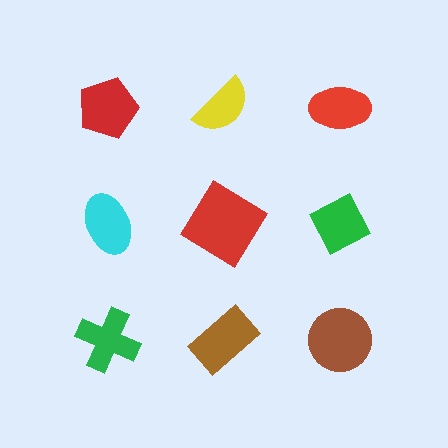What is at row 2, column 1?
A cyan ellipse.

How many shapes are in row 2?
3 shapes.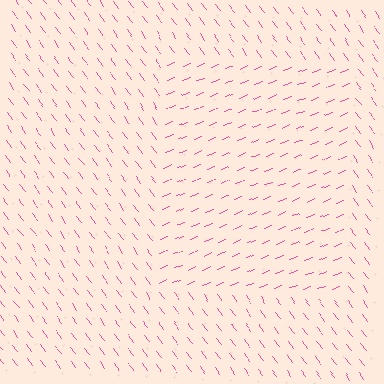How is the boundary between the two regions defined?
The boundary is defined purely by a change in line orientation (approximately 76 degrees difference). All lines are the same color and thickness.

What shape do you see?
I see a rectangle.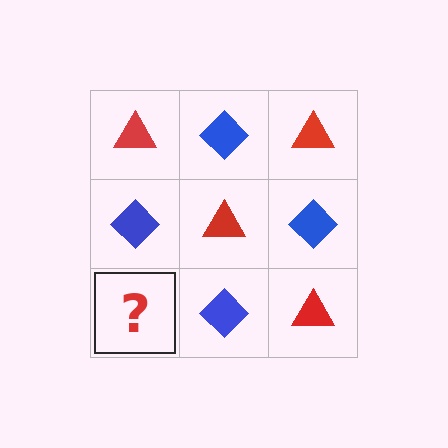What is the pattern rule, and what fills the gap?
The rule is that it alternates red triangle and blue diamond in a checkerboard pattern. The gap should be filled with a red triangle.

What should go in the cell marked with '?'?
The missing cell should contain a red triangle.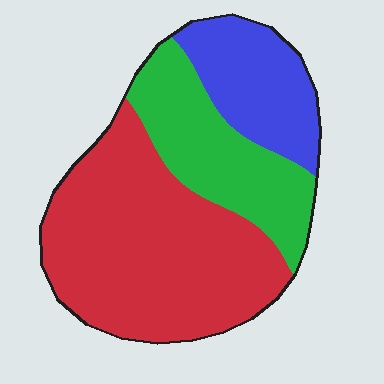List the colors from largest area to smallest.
From largest to smallest: red, green, blue.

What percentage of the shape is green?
Green covers 26% of the shape.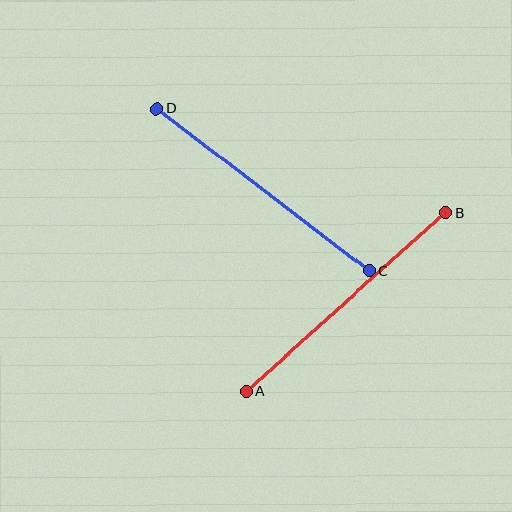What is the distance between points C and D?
The distance is approximately 267 pixels.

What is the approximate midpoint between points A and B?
The midpoint is at approximately (346, 302) pixels.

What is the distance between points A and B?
The distance is approximately 268 pixels.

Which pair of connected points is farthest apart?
Points A and B are farthest apart.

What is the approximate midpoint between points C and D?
The midpoint is at approximately (263, 190) pixels.